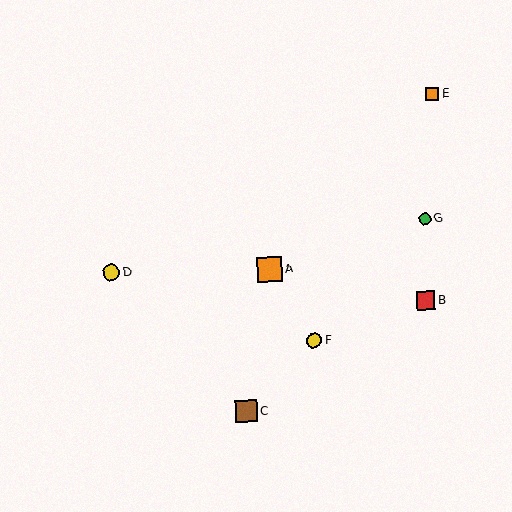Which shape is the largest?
The orange square (labeled A) is the largest.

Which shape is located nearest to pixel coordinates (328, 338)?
The yellow circle (labeled F) at (314, 341) is nearest to that location.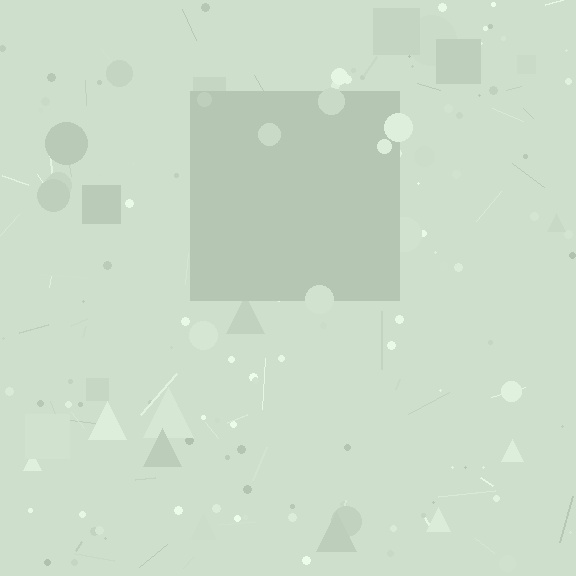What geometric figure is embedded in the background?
A square is embedded in the background.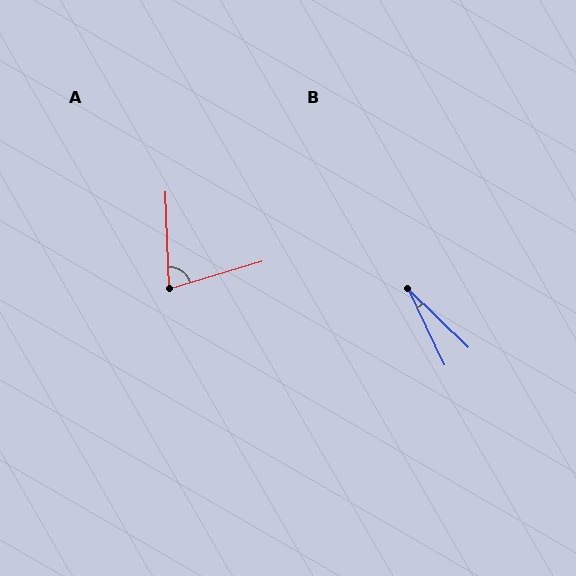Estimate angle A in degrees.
Approximately 76 degrees.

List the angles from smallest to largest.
B (21°), A (76°).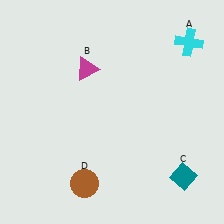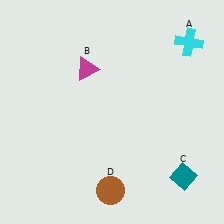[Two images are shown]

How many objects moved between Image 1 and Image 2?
1 object moved between the two images.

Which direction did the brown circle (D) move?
The brown circle (D) moved right.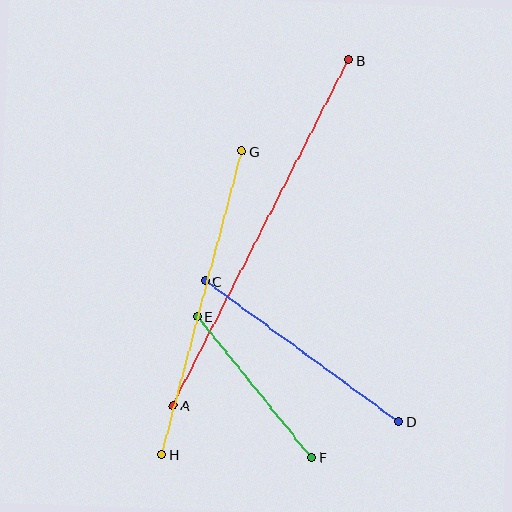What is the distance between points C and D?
The distance is approximately 239 pixels.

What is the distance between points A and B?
The distance is approximately 388 pixels.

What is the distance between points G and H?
The distance is approximately 314 pixels.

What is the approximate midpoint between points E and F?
The midpoint is at approximately (254, 387) pixels.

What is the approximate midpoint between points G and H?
The midpoint is at approximately (202, 303) pixels.